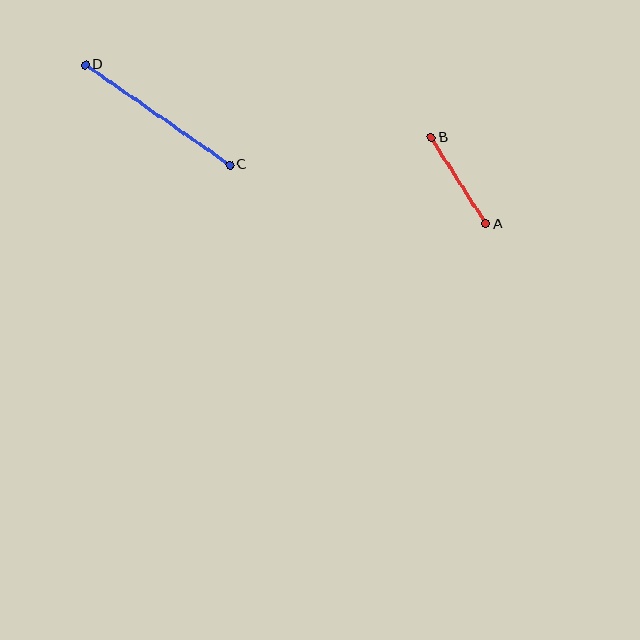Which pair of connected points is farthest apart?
Points C and D are farthest apart.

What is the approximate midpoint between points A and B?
The midpoint is at approximately (459, 181) pixels.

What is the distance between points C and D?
The distance is approximately 176 pixels.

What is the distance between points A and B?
The distance is approximately 102 pixels.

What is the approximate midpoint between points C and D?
The midpoint is at approximately (158, 115) pixels.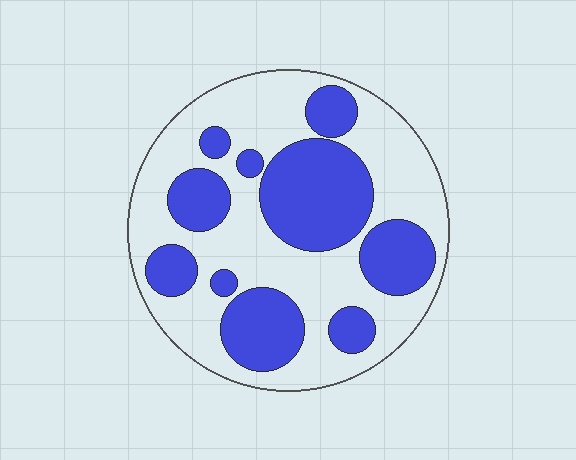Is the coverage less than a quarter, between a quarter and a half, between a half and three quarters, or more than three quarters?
Between a quarter and a half.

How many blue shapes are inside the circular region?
10.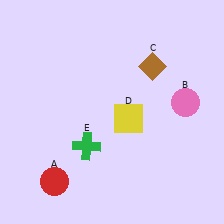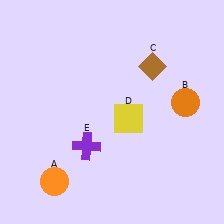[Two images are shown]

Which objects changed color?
A changed from red to orange. B changed from pink to orange. E changed from green to purple.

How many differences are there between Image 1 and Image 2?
There are 3 differences between the two images.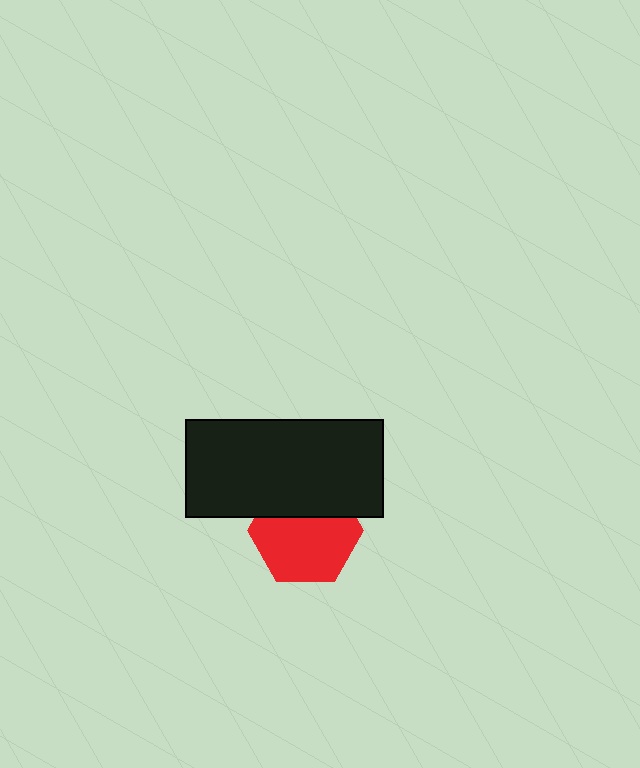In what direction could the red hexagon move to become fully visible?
The red hexagon could move down. That would shift it out from behind the black rectangle entirely.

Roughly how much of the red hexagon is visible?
Most of it is visible (roughly 66%).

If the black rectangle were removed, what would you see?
You would see the complete red hexagon.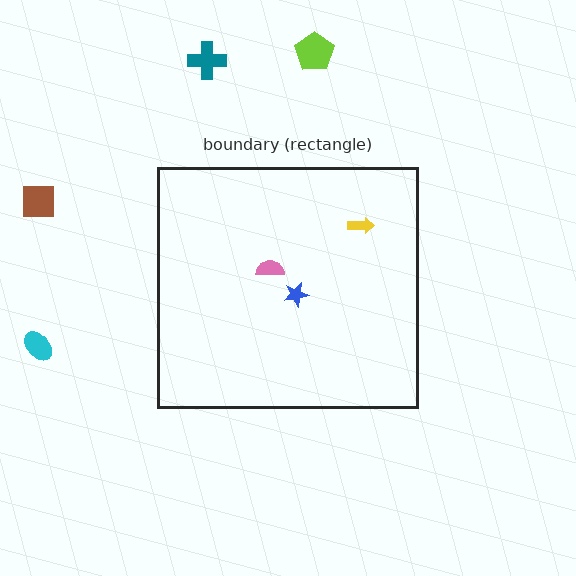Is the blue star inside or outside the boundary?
Inside.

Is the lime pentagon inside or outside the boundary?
Outside.